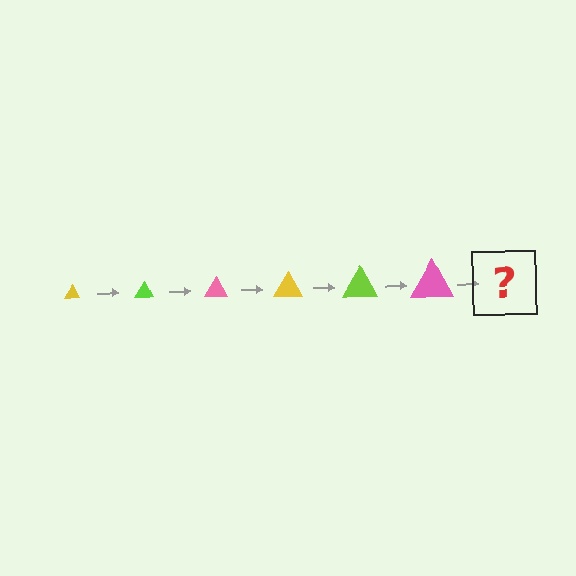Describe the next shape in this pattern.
It should be a yellow triangle, larger than the previous one.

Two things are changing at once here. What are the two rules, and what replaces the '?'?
The two rules are that the triangle grows larger each step and the color cycles through yellow, lime, and pink. The '?' should be a yellow triangle, larger than the previous one.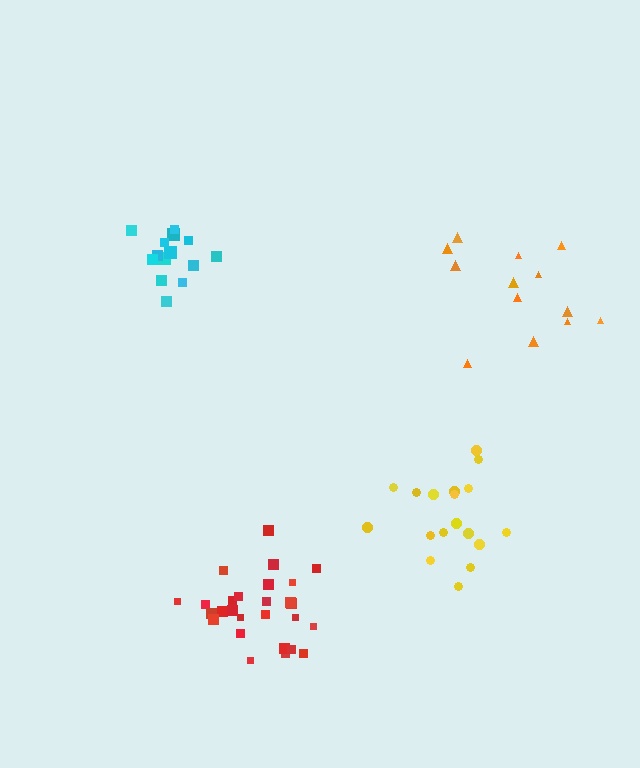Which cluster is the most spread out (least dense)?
Orange.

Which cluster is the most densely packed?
Cyan.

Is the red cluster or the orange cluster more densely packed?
Red.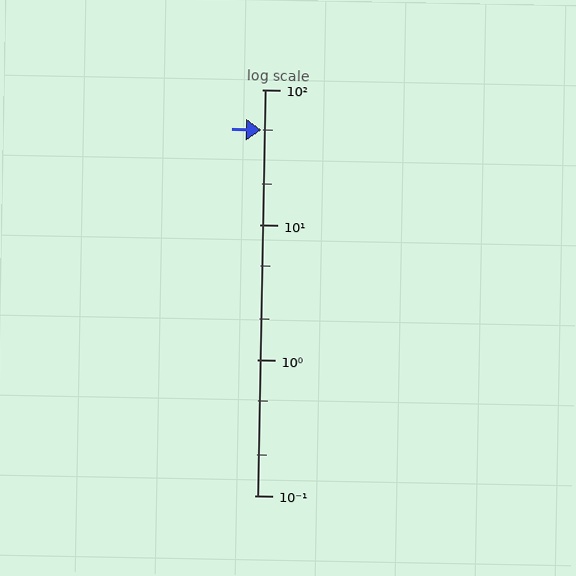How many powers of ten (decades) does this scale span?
The scale spans 3 decades, from 0.1 to 100.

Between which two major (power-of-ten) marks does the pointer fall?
The pointer is between 10 and 100.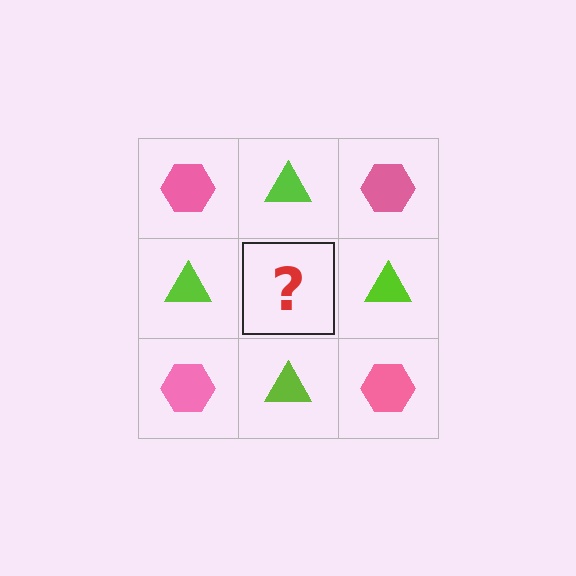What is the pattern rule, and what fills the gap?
The rule is that it alternates pink hexagon and lime triangle in a checkerboard pattern. The gap should be filled with a pink hexagon.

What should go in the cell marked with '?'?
The missing cell should contain a pink hexagon.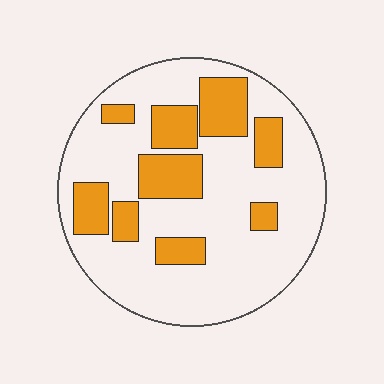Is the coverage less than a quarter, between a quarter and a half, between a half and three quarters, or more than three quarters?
Between a quarter and a half.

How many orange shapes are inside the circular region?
9.